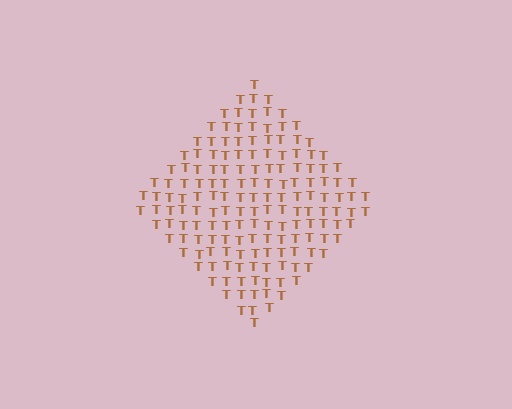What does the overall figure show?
The overall figure shows a diamond.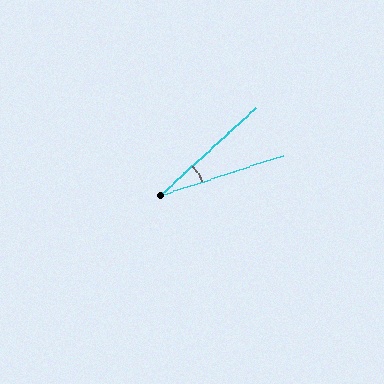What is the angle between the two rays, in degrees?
Approximately 24 degrees.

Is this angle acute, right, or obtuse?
It is acute.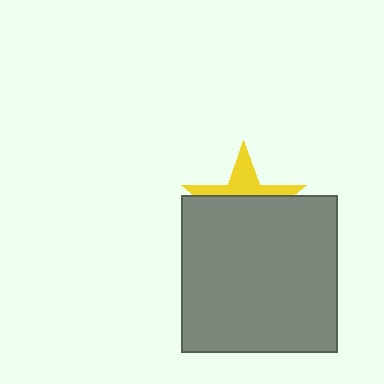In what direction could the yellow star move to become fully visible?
The yellow star could move up. That would shift it out from behind the gray square entirely.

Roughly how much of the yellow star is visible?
A small part of it is visible (roughly 36%).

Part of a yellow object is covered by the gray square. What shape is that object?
It is a star.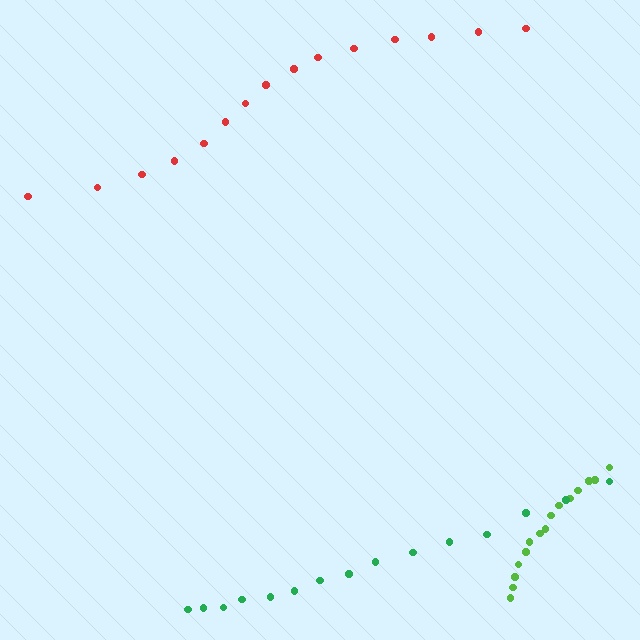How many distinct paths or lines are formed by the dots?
There are 3 distinct paths.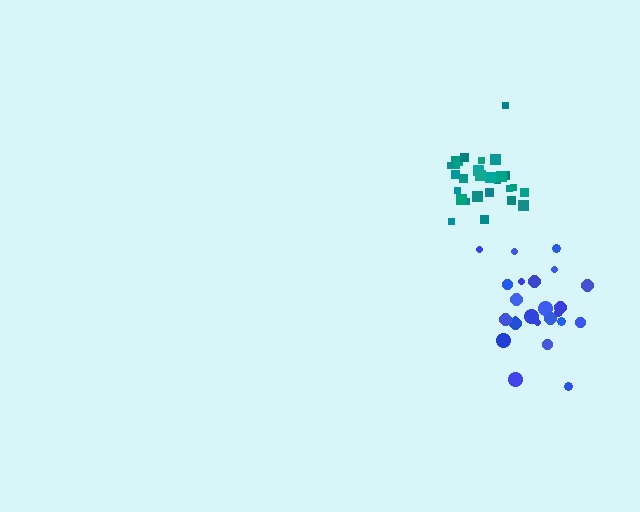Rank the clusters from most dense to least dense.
teal, blue.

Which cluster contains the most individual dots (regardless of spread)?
Teal (28).